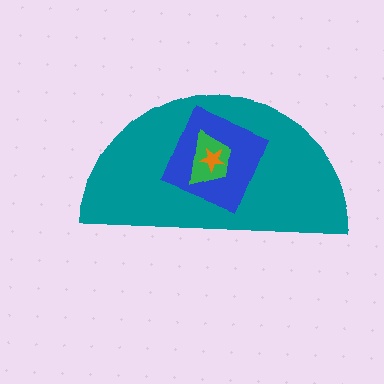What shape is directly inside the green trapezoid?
The orange star.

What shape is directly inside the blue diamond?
The green trapezoid.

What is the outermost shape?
The teal semicircle.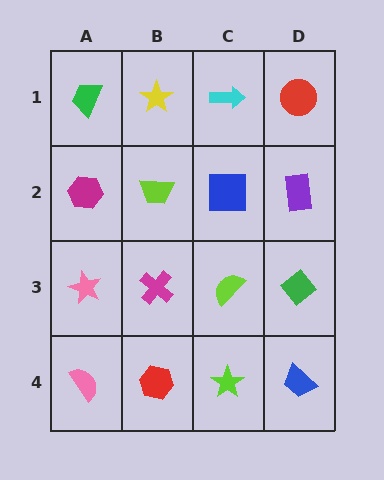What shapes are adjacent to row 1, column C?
A blue square (row 2, column C), a yellow star (row 1, column B), a red circle (row 1, column D).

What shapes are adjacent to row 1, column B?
A lime trapezoid (row 2, column B), a green trapezoid (row 1, column A), a cyan arrow (row 1, column C).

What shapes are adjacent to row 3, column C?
A blue square (row 2, column C), a lime star (row 4, column C), a magenta cross (row 3, column B), a green diamond (row 3, column D).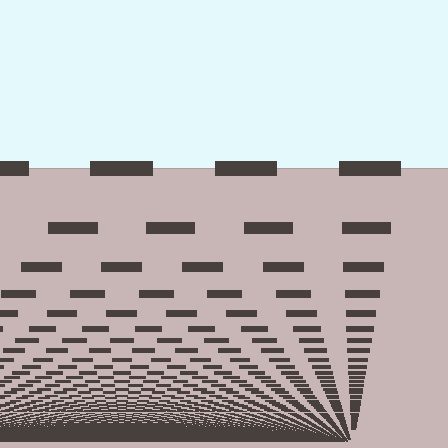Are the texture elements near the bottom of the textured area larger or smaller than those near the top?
Smaller. The gradient is inverted — elements near the bottom are smaller and denser.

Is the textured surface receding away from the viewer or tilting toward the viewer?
The surface appears to tilt toward the viewer. Texture elements get larger and sparser toward the top.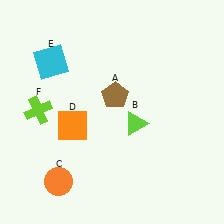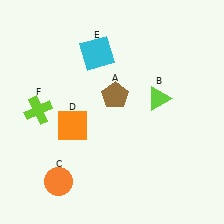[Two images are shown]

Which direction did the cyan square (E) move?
The cyan square (E) moved right.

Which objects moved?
The objects that moved are: the lime triangle (B), the cyan square (E).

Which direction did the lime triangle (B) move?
The lime triangle (B) moved up.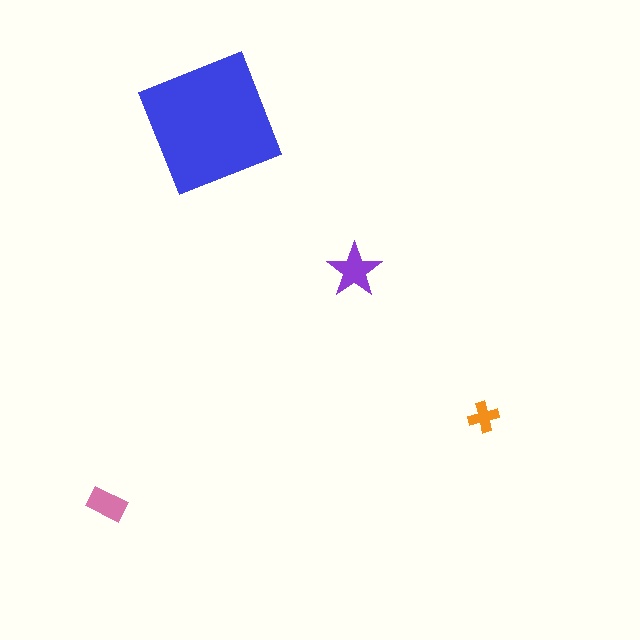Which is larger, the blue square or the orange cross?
The blue square.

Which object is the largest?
The blue square.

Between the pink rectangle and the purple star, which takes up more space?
The purple star.